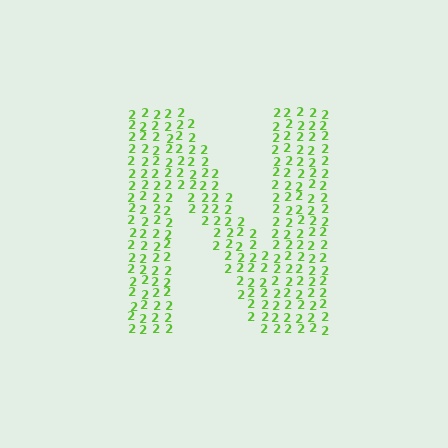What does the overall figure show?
The overall figure shows the letter N.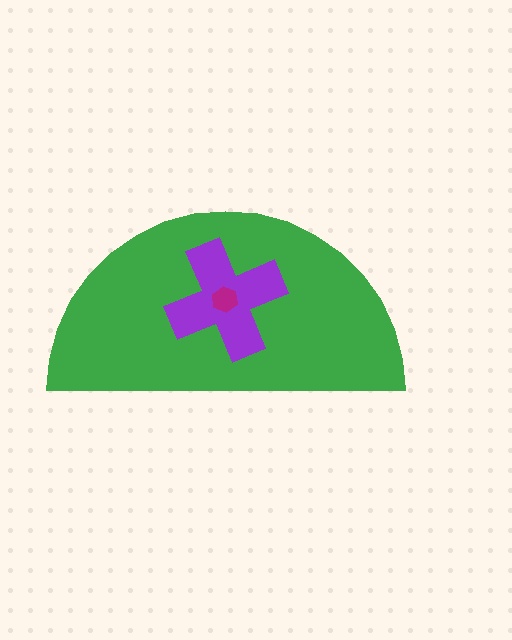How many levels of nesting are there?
3.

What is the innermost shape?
The magenta hexagon.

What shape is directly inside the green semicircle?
The purple cross.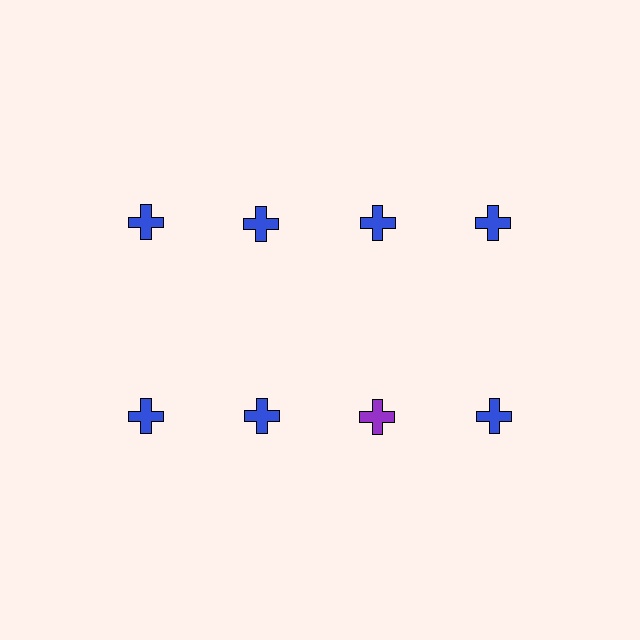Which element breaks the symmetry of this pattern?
The purple cross in the second row, center column breaks the symmetry. All other shapes are blue crosses.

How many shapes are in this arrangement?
There are 8 shapes arranged in a grid pattern.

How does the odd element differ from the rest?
It has a different color: purple instead of blue.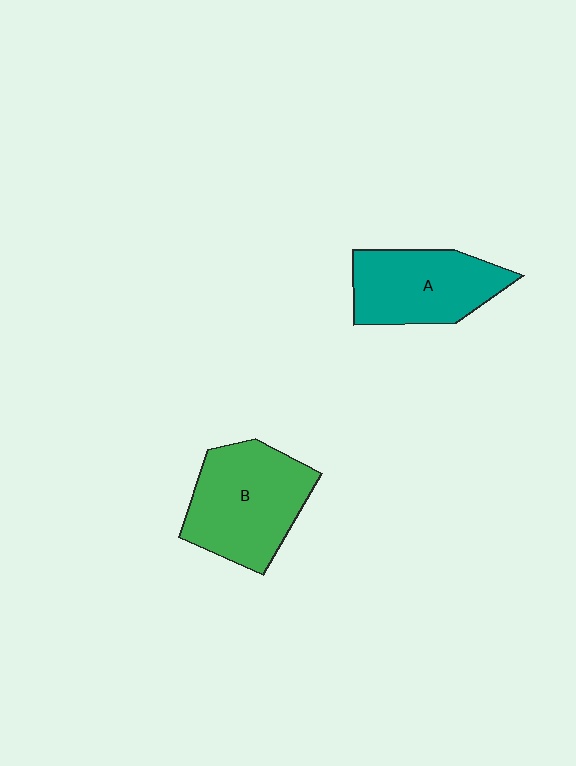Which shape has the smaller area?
Shape A (teal).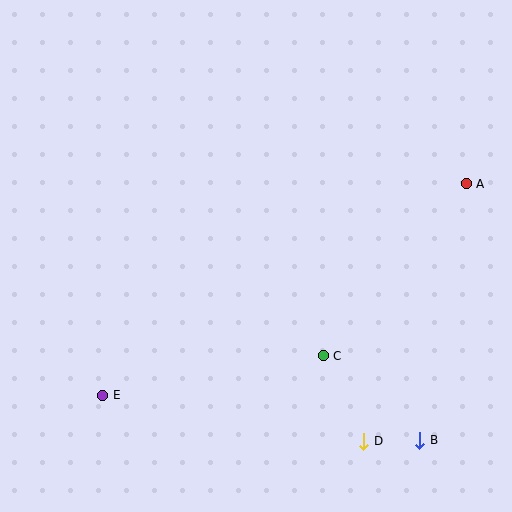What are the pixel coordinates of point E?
Point E is at (103, 395).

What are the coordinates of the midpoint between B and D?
The midpoint between B and D is at (392, 441).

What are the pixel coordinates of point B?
Point B is at (420, 440).